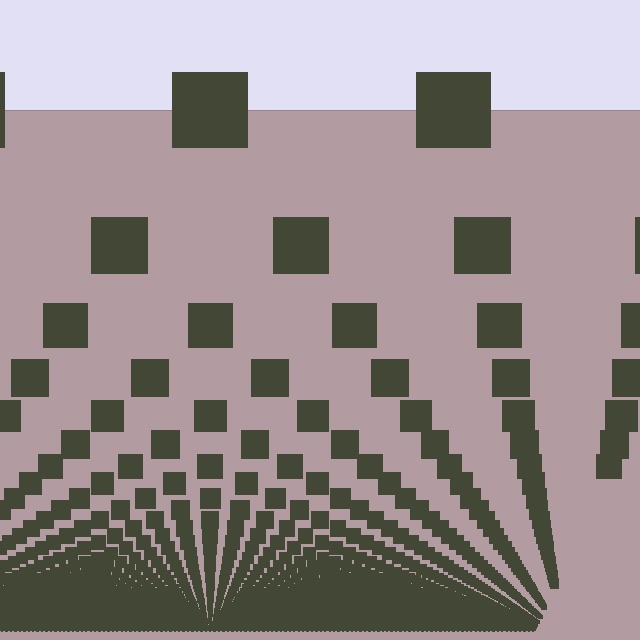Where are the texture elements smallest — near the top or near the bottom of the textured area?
Near the bottom.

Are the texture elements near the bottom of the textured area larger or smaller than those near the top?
Smaller. The gradient is inverted — elements near the bottom are smaller and denser.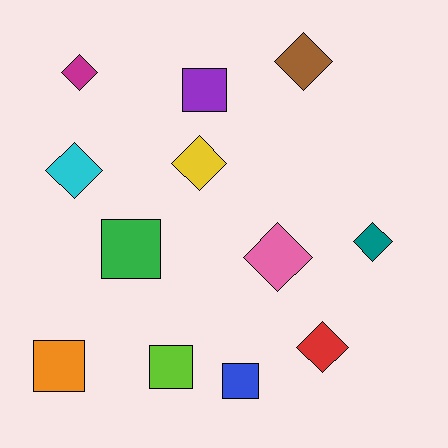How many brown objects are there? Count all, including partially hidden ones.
There is 1 brown object.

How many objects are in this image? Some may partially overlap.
There are 12 objects.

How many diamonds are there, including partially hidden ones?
There are 7 diamonds.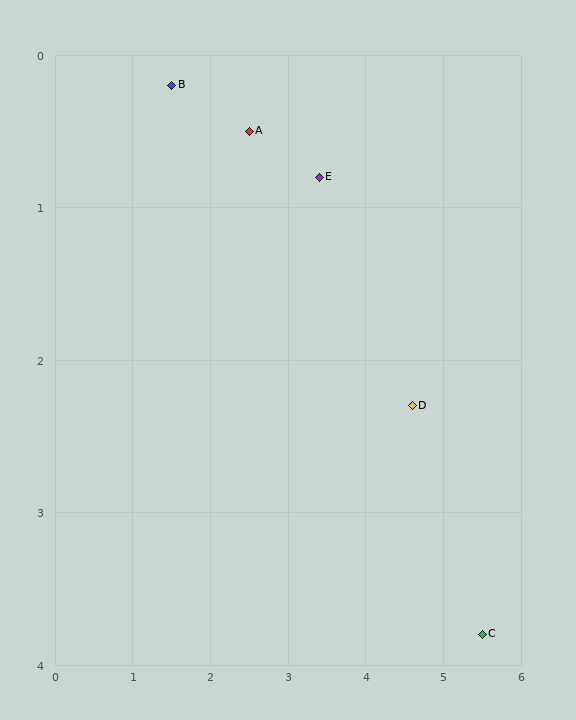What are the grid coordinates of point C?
Point C is at approximately (5.5, 3.8).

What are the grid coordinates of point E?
Point E is at approximately (3.4, 0.8).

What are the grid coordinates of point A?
Point A is at approximately (2.5, 0.5).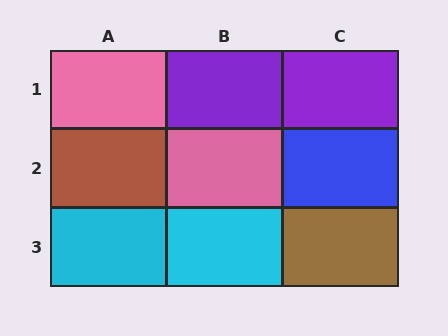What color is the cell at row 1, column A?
Pink.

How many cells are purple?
2 cells are purple.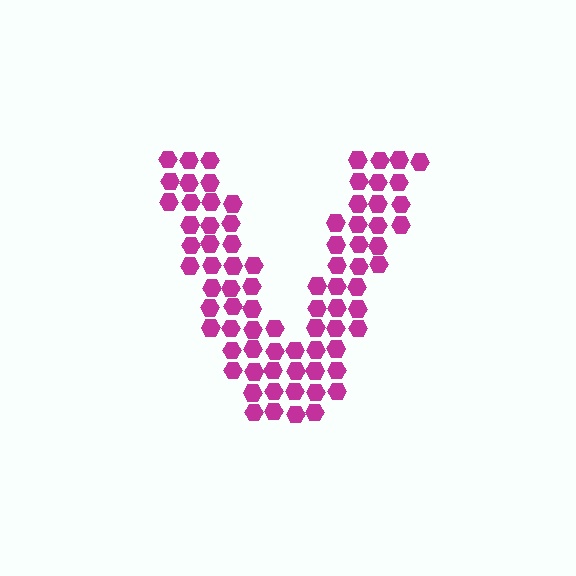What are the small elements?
The small elements are hexagons.